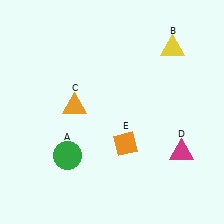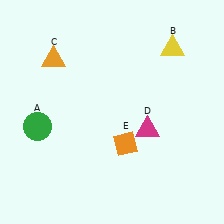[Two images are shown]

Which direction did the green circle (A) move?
The green circle (A) moved left.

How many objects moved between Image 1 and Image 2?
3 objects moved between the two images.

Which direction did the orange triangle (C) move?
The orange triangle (C) moved up.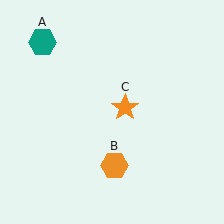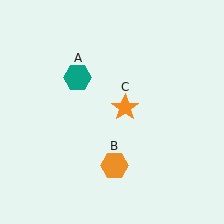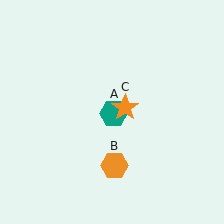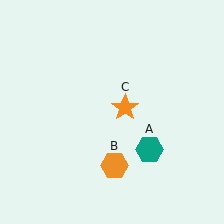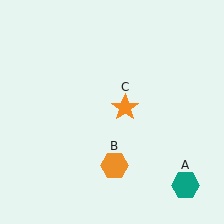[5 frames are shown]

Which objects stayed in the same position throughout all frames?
Orange hexagon (object B) and orange star (object C) remained stationary.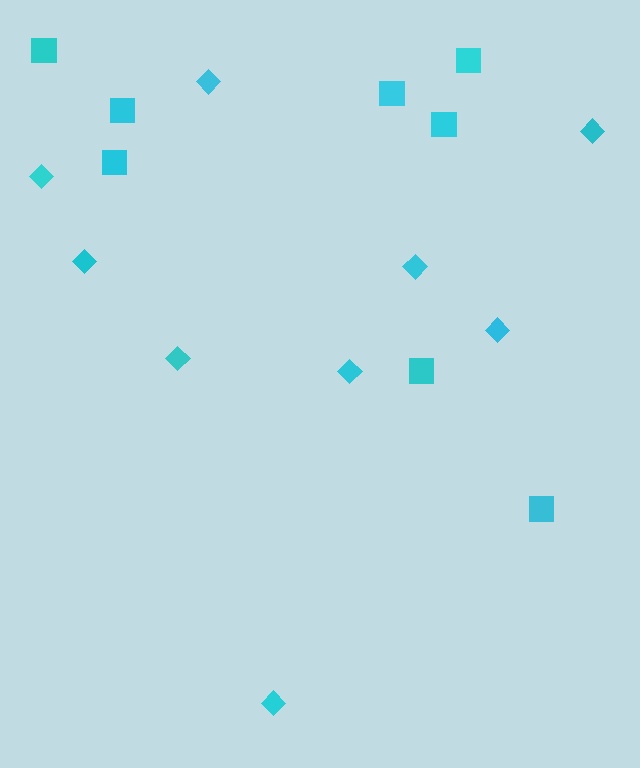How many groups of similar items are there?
There are 2 groups: one group of diamonds (9) and one group of squares (8).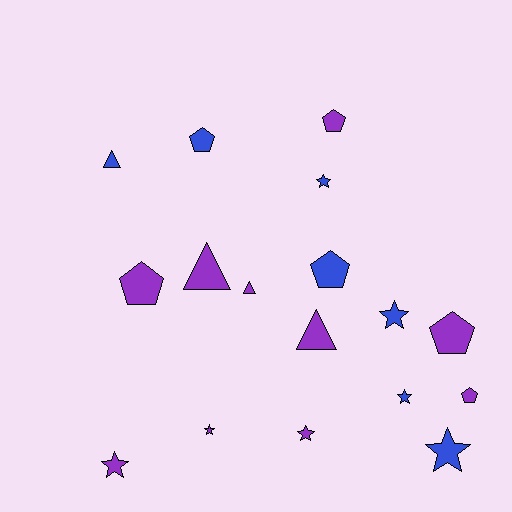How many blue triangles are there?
There is 1 blue triangle.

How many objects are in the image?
There are 17 objects.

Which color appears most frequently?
Purple, with 10 objects.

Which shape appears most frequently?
Star, with 7 objects.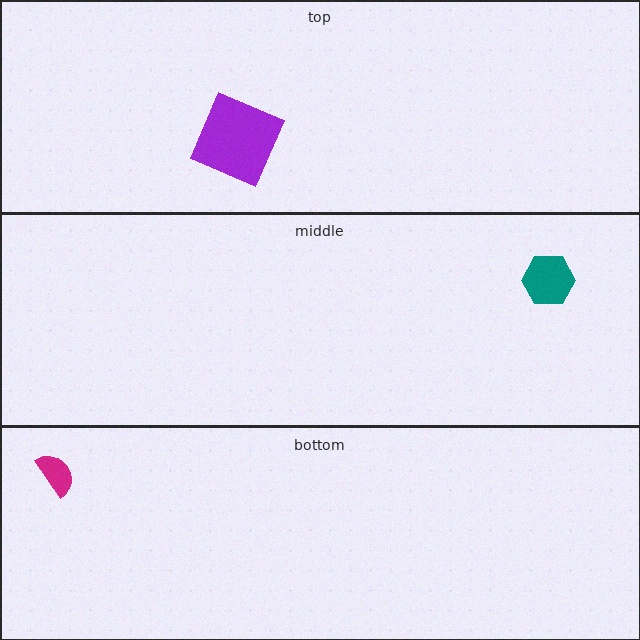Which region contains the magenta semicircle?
The bottom region.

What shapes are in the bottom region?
The magenta semicircle.